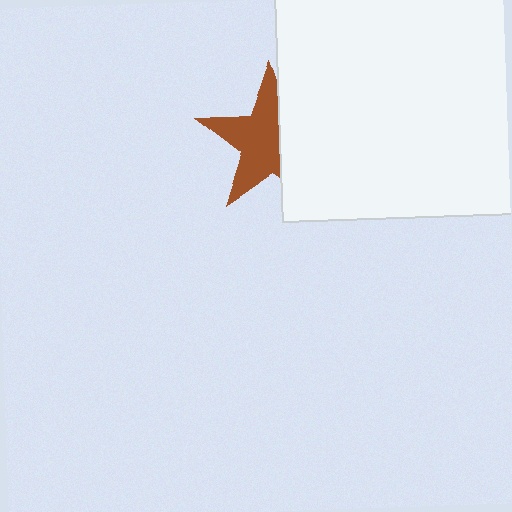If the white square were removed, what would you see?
You would see the complete brown star.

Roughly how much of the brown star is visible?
About half of it is visible (roughly 61%).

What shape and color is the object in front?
The object in front is a white square.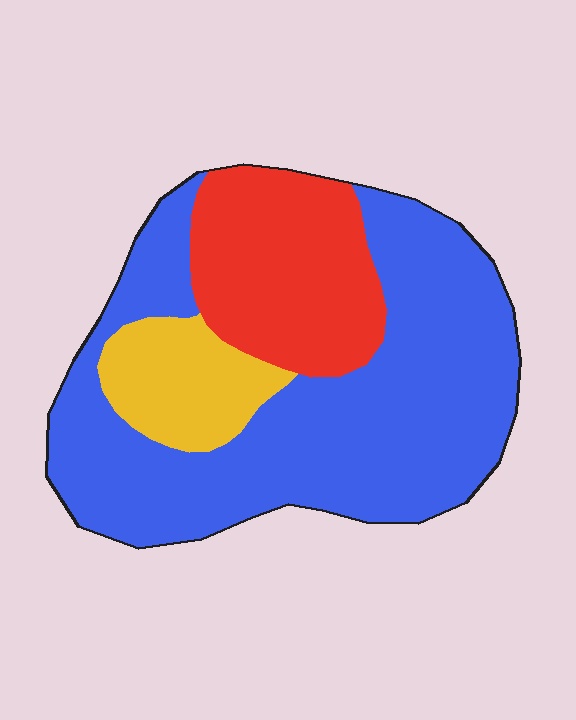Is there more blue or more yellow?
Blue.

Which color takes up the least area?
Yellow, at roughly 15%.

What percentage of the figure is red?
Red takes up about one quarter (1/4) of the figure.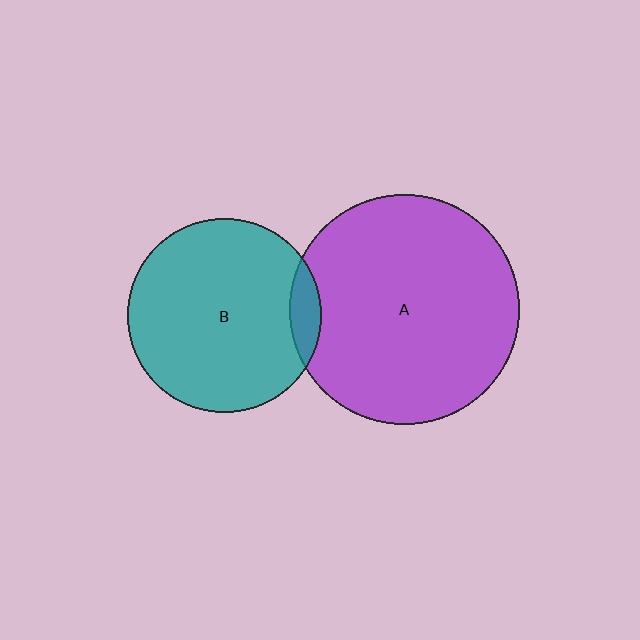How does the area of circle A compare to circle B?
Approximately 1.4 times.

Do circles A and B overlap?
Yes.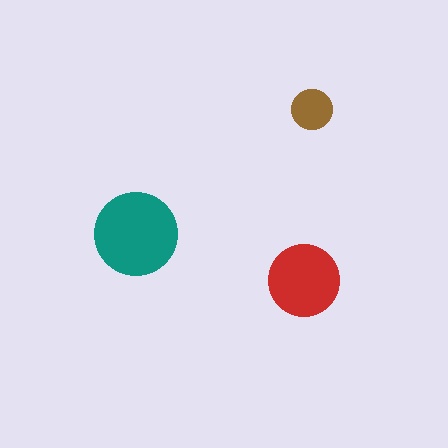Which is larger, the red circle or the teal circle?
The teal one.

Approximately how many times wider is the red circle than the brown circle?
About 2 times wider.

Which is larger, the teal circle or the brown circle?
The teal one.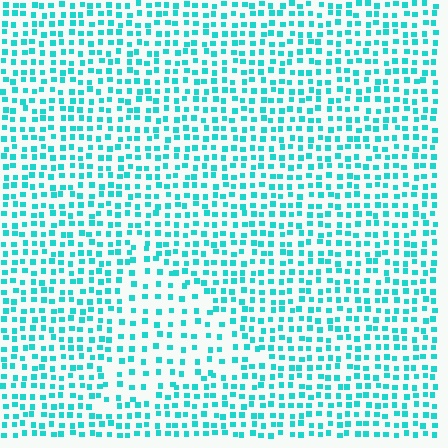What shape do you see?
I see a triangle.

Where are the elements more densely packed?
The elements are more densely packed outside the triangle boundary.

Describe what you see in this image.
The image contains small cyan elements arranged at two different densities. A triangle-shaped region is visible where the elements are less densely packed than the surrounding area.